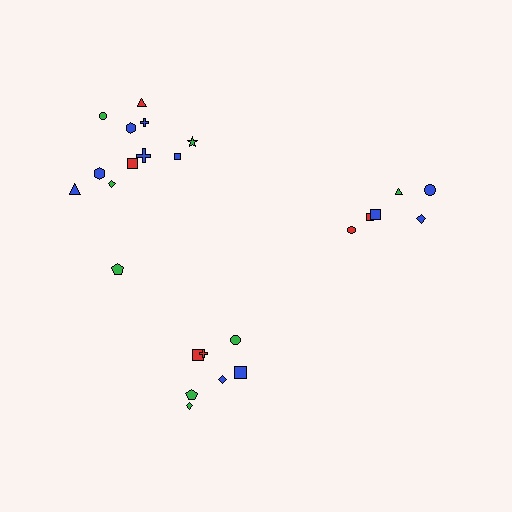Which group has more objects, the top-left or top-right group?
The top-left group.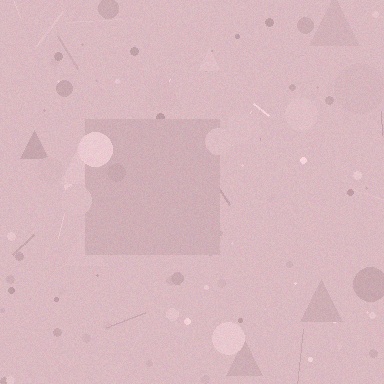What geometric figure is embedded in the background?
A square is embedded in the background.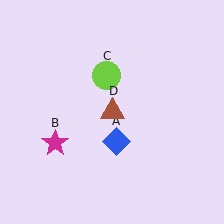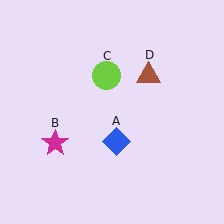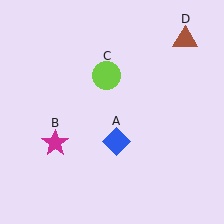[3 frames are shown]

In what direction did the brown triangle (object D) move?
The brown triangle (object D) moved up and to the right.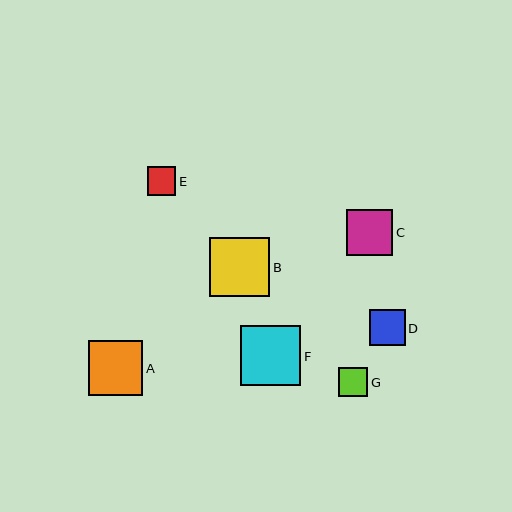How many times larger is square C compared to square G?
Square C is approximately 1.6 times the size of square G.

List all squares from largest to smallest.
From largest to smallest: F, B, A, C, D, G, E.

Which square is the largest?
Square F is the largest with a size of approximately 61 pixels.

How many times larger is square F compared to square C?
Square F is approximately 1.3 times the size of square C.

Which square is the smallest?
Square E is the smallest with a size of approximately 29 pixels.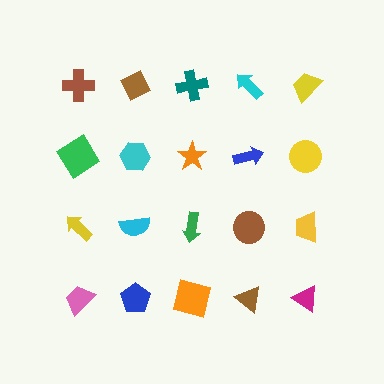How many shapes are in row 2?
5 shapes.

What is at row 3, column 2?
A cyan semicircle.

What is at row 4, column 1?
A pink trapezoid.